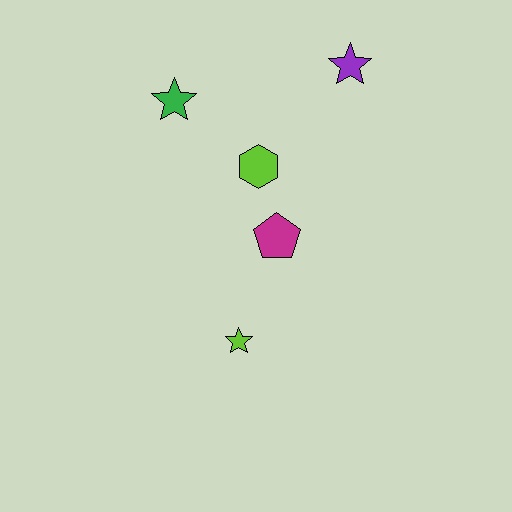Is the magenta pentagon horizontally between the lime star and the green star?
No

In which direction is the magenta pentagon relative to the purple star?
The magenta pentagon is below the purple star.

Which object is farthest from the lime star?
The purple star is farthest from the lime star.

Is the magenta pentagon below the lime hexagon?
Yes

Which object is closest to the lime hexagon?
The magenta pentagon is closest to the lime hexagon.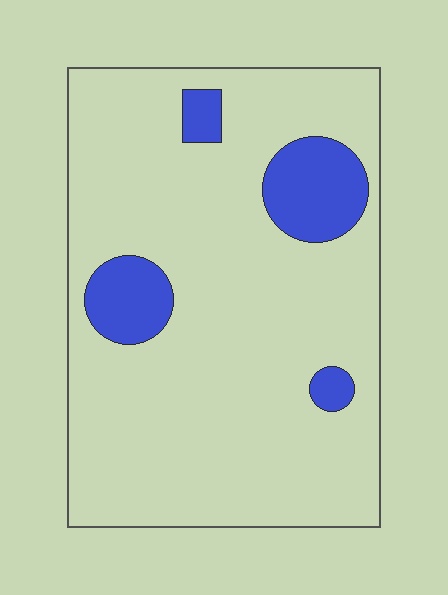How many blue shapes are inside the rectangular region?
4.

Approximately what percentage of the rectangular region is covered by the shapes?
Approximately 15%.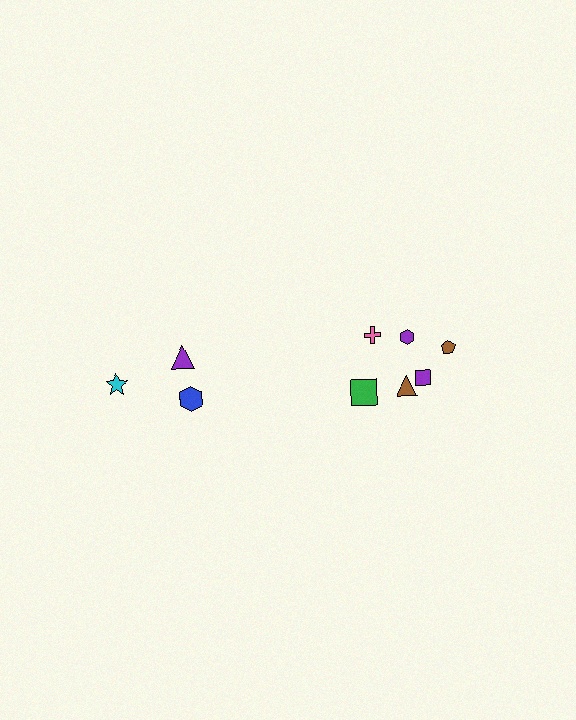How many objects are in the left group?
There are 3 objects.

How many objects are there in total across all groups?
There are 9 objects.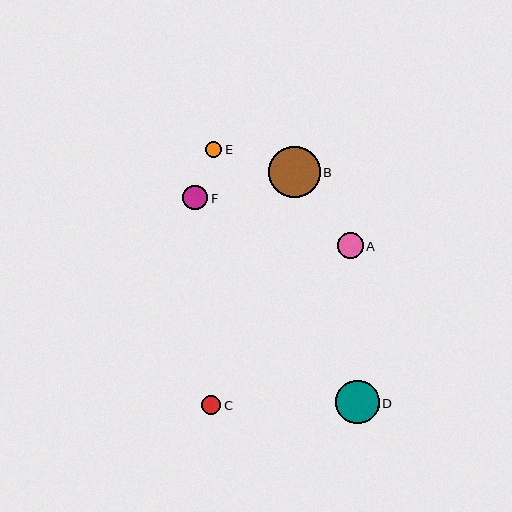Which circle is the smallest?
Circle E is the smallest with a size of approximately 16 pixels.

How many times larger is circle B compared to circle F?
Circle B is approximately 2.1 times the size of circle F.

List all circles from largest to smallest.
From largest to smallest: B, D, A, F, C, E.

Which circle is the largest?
Circle B is the largest with a size of approximately 51 pixels.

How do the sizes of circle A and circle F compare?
Circle A and circle F are approximately the same size.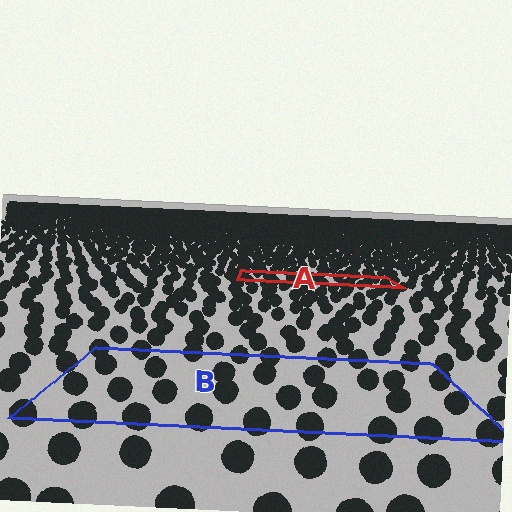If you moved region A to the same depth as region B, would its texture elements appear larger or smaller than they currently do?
They would appear larger. At a closer depth, the same texture elements are projected at a bigger on-screen size.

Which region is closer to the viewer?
Region B is closer. The texture elements there are larger and more spread out.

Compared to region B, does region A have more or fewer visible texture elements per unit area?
Region A has more texture elements per unit area — they are packed more densely because it is farther away.